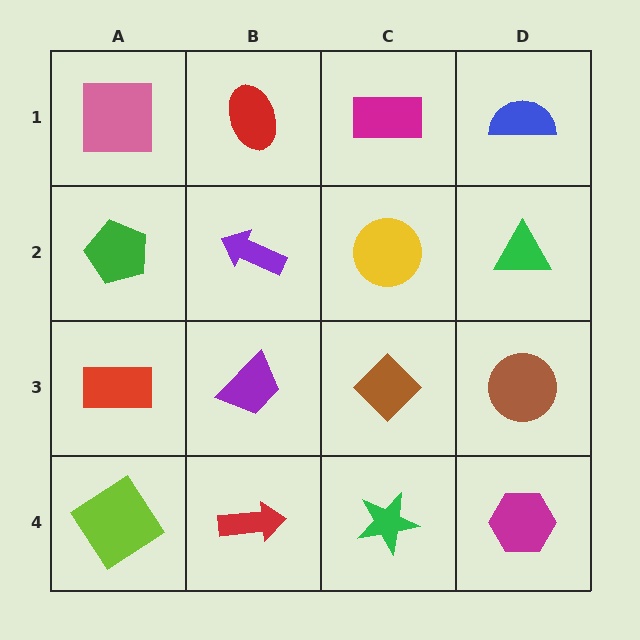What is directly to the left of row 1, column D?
A magenta rectangle.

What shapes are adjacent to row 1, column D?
A green triangle (row 2, column D), a magenta rectangle (row 1, column C).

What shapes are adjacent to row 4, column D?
A brown circle (row 3, column D), a green star (row 4, column C).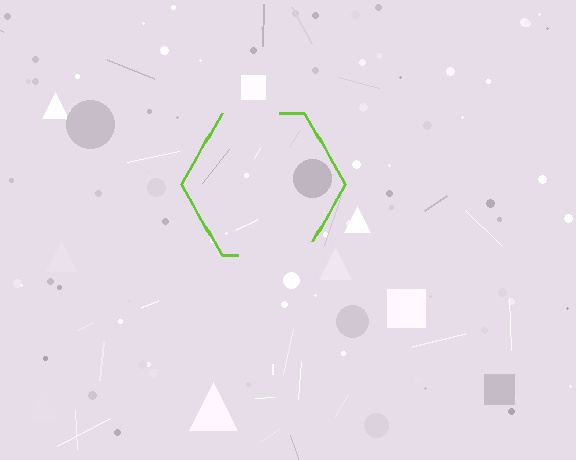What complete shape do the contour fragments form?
The contour fragments form a hexagon.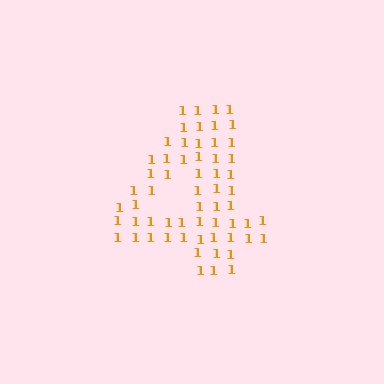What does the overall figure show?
The overall figure shows the digit 4.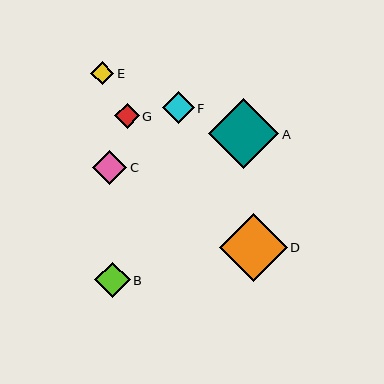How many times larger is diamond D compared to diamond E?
Diamond D is approximately 3.0 times the size of diamond E.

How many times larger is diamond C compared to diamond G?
Diamond C is approximately 1.4 times the size of diamond G.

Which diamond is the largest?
Diamond A is the largest with a size of approximately 70 pixels.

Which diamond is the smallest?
Diamond E is the smallest with a size of approximately 23 pixels.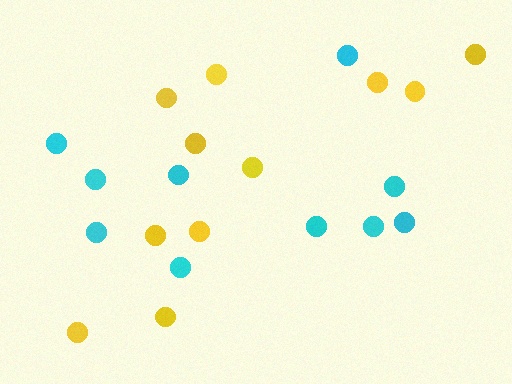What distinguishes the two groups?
There are 2 groups: one group of cyan circles (10) and one group of yellow circles (11).